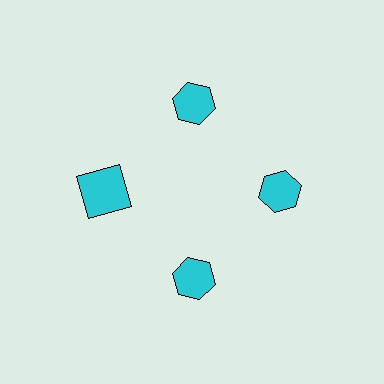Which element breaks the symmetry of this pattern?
The cyan square at roughly the 9 o'clock position breaks the symmetry. All other shapes are cyan hexagons.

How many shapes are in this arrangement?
There are 4 shapes arranged in a ring pattern.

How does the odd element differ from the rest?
It has a different shape: square instead of hexagon.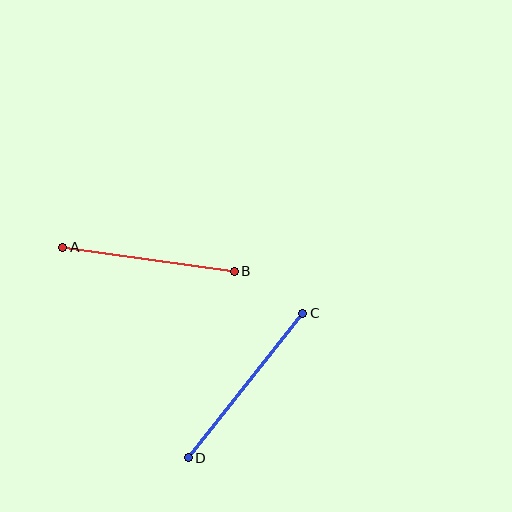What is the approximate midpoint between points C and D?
The midpoint is at approximately (245, 386) pixels.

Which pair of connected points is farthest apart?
Points C and D are farthest apart.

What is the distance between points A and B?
The distance is approximately 173 pixels.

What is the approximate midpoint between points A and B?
The midpoint is at approximately (149, 259) pixels.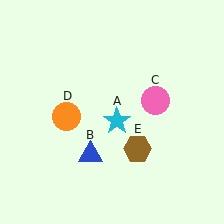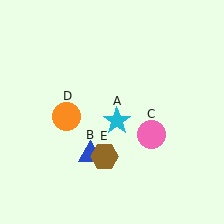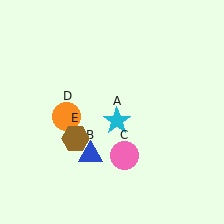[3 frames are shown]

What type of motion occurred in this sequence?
The pink circle (object C), brown hexagon (object E) rotated clockwise around the center of the scene.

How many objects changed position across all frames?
2 objects changed position: pink circle (object C), brown hexagon (object E).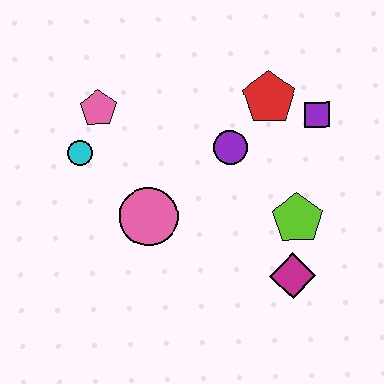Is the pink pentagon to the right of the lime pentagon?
No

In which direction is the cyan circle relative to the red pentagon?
The cyan circle is to the left of the red pentagon.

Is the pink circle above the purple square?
No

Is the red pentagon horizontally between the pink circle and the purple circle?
No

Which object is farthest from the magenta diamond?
The pink pentagon is farthest from the magenta diamond.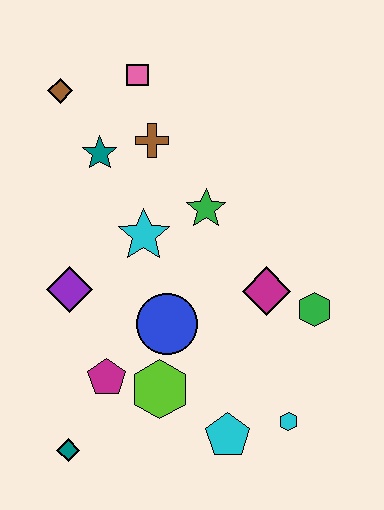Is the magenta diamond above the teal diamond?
Yes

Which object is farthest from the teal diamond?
The pink square is farthest from the teal diamond.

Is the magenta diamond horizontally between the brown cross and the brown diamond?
No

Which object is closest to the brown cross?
The teal star is closest to the brown cross.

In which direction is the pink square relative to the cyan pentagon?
The pink square is above the cyan pentagon.